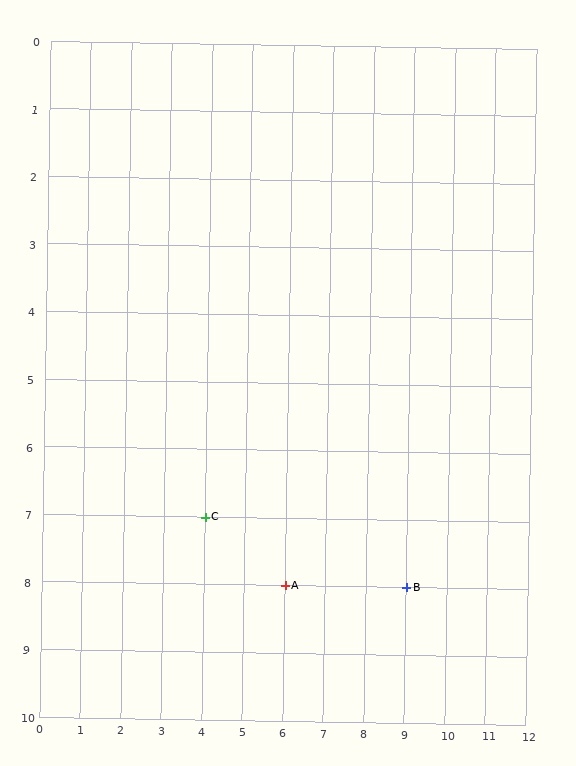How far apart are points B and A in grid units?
Points B and A are 3 columns apart.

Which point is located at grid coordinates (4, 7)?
Point C is at (4, 7).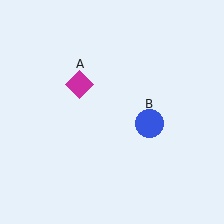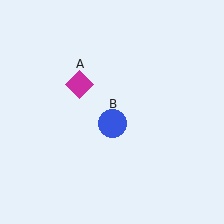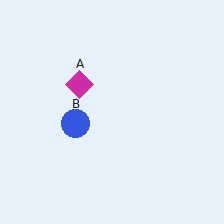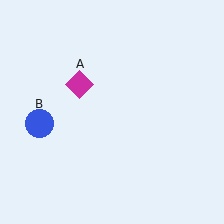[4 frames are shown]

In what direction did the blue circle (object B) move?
The blue circle (object B) moved left.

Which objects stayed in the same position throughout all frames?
Magenta diamond (object A) remained stationary.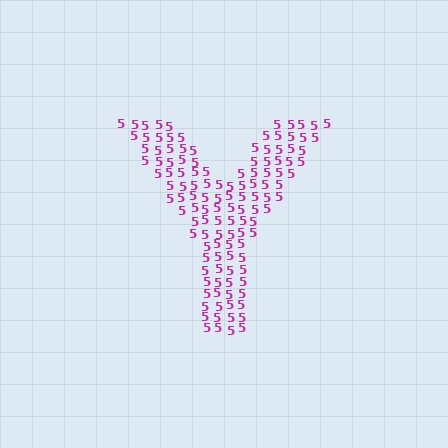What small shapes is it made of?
It is made of small digit 5's.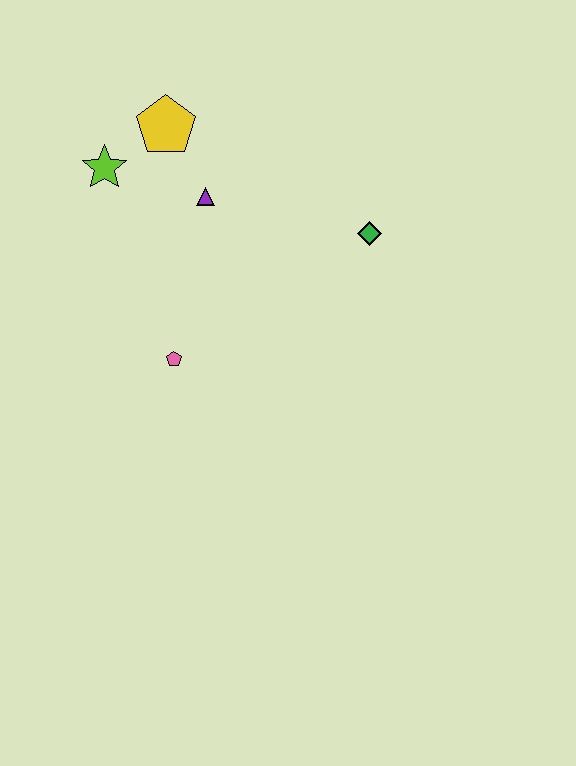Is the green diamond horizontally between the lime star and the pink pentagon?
No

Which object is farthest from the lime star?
The green diamond is farthest from the lime star.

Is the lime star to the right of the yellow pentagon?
No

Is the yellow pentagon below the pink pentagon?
No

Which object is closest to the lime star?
The yellow pentagon is closest to the lime star.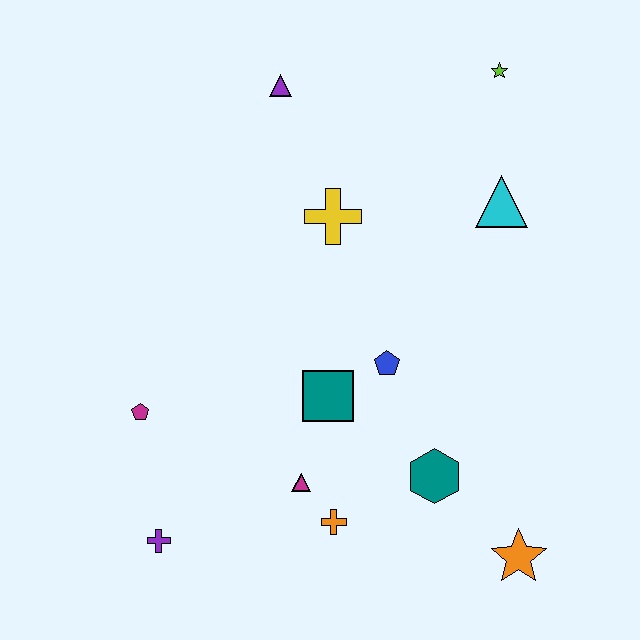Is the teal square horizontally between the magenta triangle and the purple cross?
No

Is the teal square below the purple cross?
No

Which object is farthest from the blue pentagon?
The lime star is farthest from the blue pentagon.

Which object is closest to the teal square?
The blue pentagon is closest to the teal square.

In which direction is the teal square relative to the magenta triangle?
The teal square is above the magenta triangle.